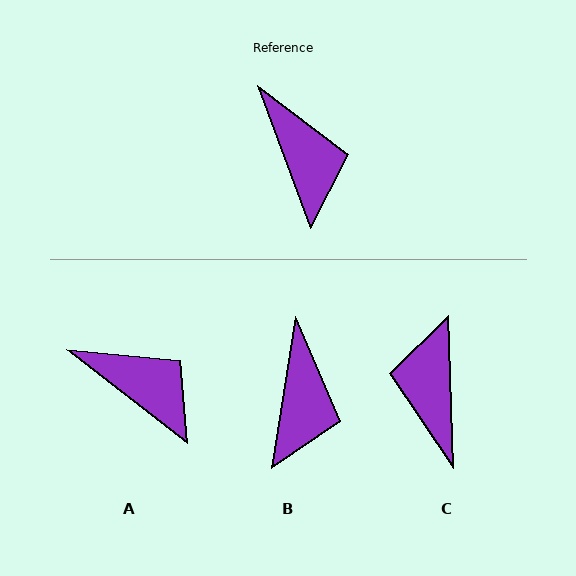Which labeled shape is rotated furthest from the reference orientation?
C, about 161 degrees away.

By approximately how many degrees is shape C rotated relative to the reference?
Approximately 161 degrees counter-clockwise.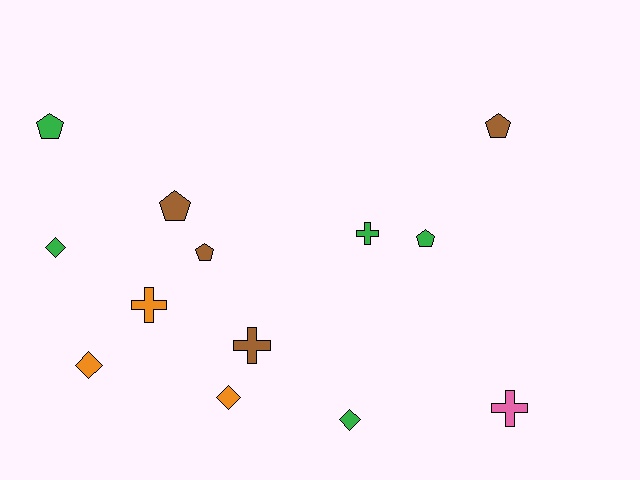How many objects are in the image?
There are 13 objects.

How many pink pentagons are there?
There are no pink pentagons.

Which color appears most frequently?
Green, with 5 objects.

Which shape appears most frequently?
Pentagon, with 5 objects.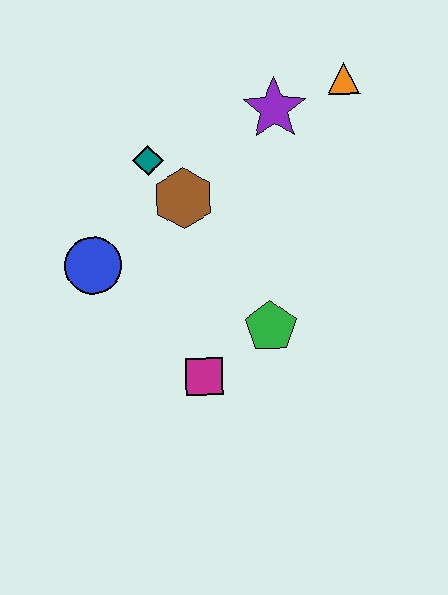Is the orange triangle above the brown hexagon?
Yes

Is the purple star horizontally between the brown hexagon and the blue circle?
No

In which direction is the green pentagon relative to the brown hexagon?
The green pentagon is below the brown hexagon.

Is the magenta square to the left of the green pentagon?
Yes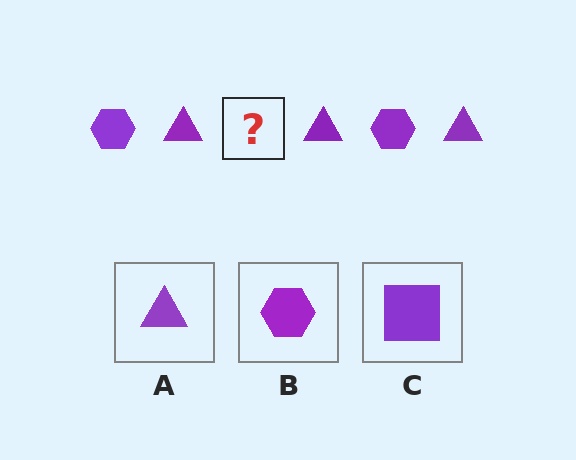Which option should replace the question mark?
Option B.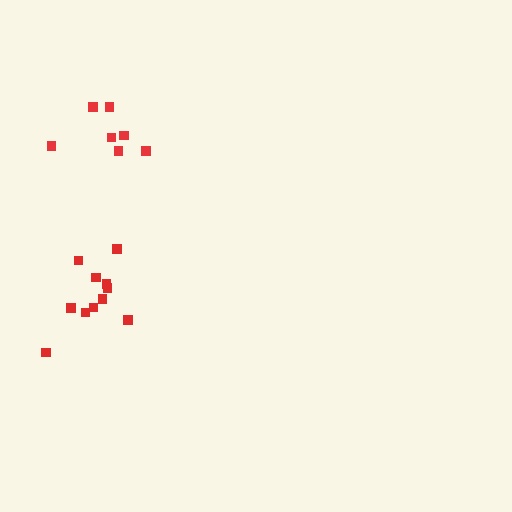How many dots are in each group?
Group 1: 7 dots, Group 2: 11 dots (18 total).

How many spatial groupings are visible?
There are 2 spatial groupings.